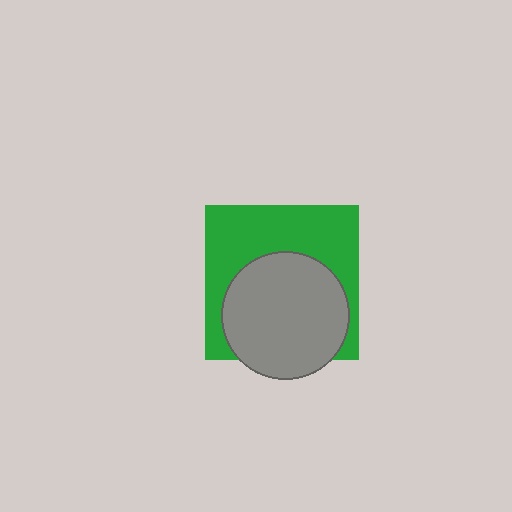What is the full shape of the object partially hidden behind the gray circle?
The partially hidden object is a green square.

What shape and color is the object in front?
The object in front is a gray circle.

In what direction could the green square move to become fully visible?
The green square could move up. That would shift it out from behind the gray circle entirely.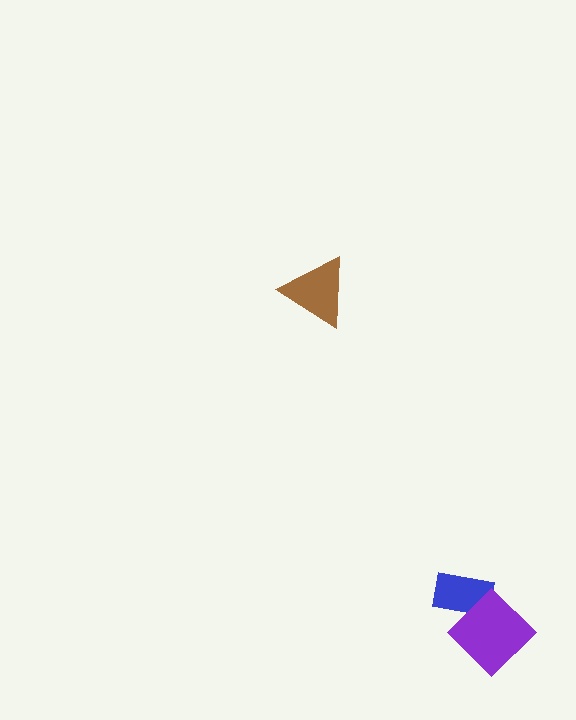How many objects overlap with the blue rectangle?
1 object overlaps with the blue rectangle.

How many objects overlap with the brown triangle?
0 objects overlap with the brown triangle.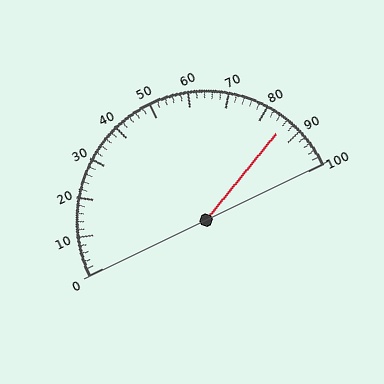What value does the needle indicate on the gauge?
The needle indicates approximately 86.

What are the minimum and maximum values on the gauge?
The gauge ranges from 0 to 100.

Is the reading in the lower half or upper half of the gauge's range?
The reading is in the upper half of the range (0 to 100).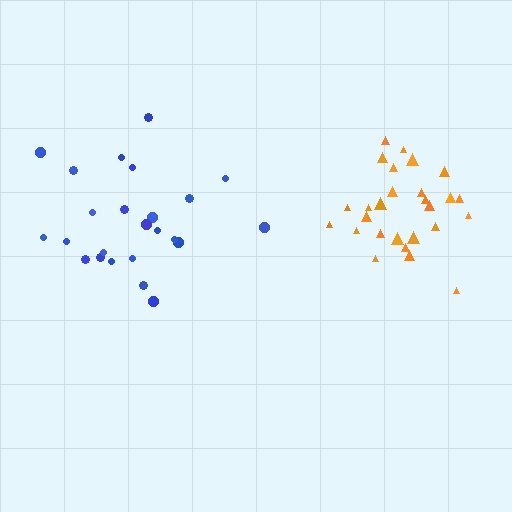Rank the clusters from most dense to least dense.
orange, blue.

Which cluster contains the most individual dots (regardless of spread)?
Orange (27).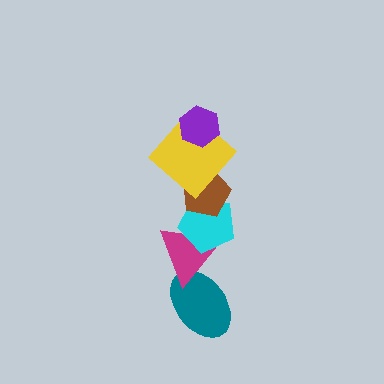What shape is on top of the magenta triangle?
The cyan pentagon is on top of the magenta triangle.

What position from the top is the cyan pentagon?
The cyan pentagon is 4th from the top.